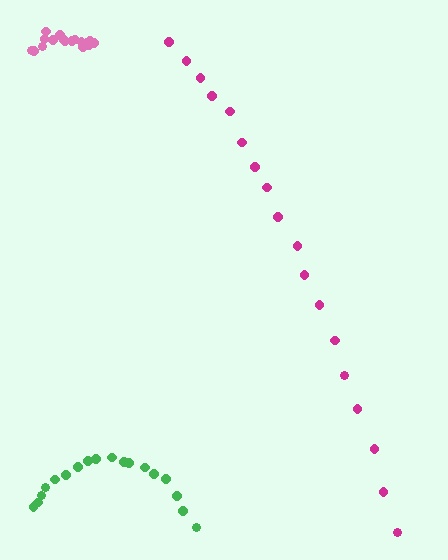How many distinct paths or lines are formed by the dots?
There are 3 distinct paths.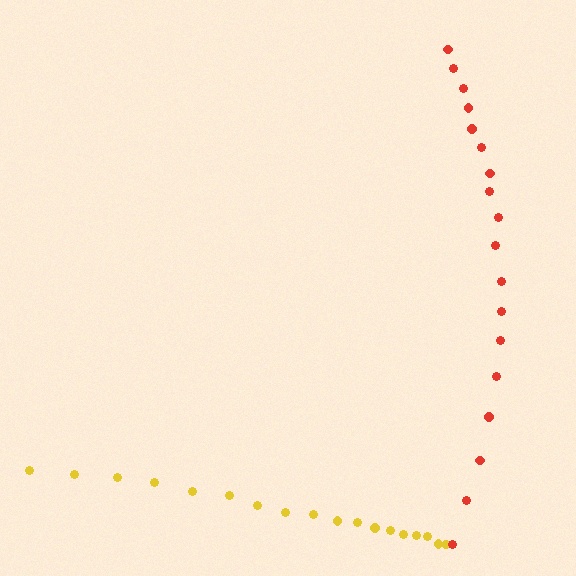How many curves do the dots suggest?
There are 2 distinct paths.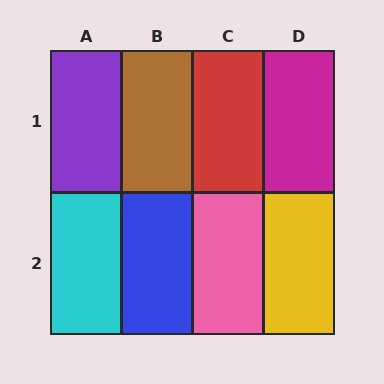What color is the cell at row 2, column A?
Cyan.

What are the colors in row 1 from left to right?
Purple, brown, red, magenta.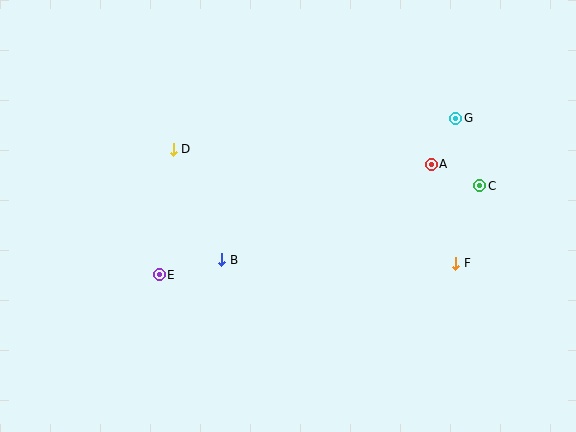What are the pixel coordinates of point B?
Point B is at (222, 260).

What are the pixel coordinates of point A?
Point A is at (431, 164).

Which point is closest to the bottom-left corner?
Point E is closest to the bottom-left corner.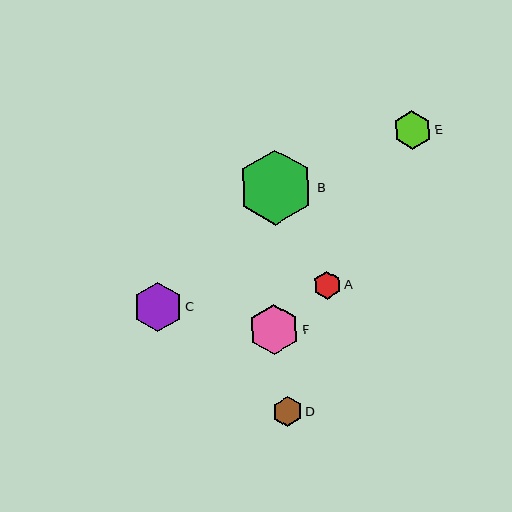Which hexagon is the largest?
Hexagon B is the largest with a size of approximately 75 pixels.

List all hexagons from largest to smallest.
From largest to smallest: B, F, C, E, D, A.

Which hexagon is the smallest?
Hexagon A is the smallest with a size of approximately 28 pixels.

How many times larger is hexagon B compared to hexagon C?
Hexagon B is approximately 1.5 times the size of hexagon C.